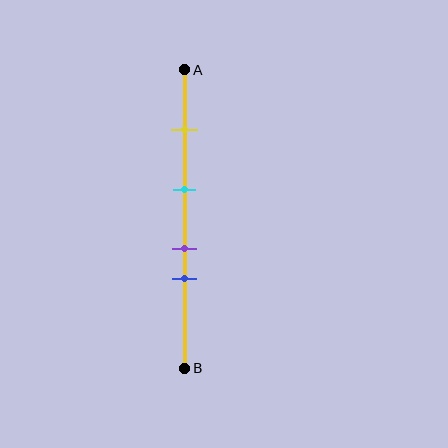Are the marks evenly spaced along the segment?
No, the marks are not evenly spaced.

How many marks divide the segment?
There are 4 marks dividing the segment.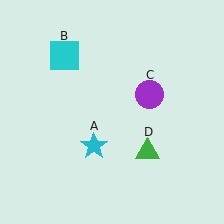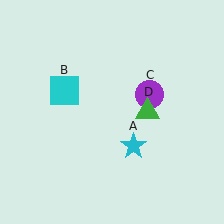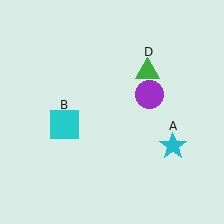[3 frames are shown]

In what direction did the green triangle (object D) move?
The green triangle (object D) moved up.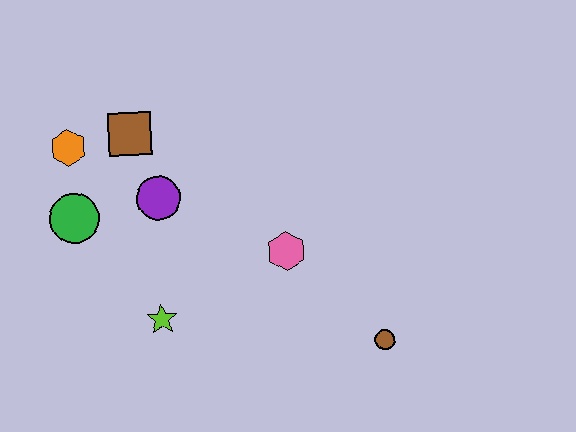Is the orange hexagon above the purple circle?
Yes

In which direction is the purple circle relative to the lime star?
The purple circle is above the lime star.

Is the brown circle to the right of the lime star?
Yes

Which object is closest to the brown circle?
The pink hexagon is closest to the brown circle.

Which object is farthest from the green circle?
The brown circle is farthest from the green circle.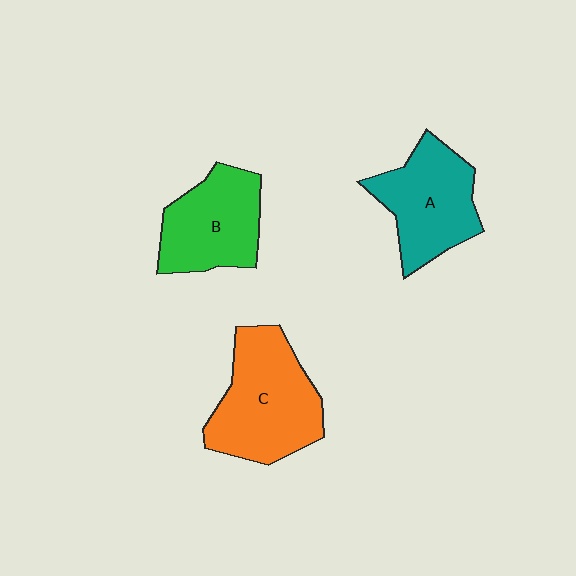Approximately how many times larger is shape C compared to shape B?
Approximately 1.3 times.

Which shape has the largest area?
Shape C (orange).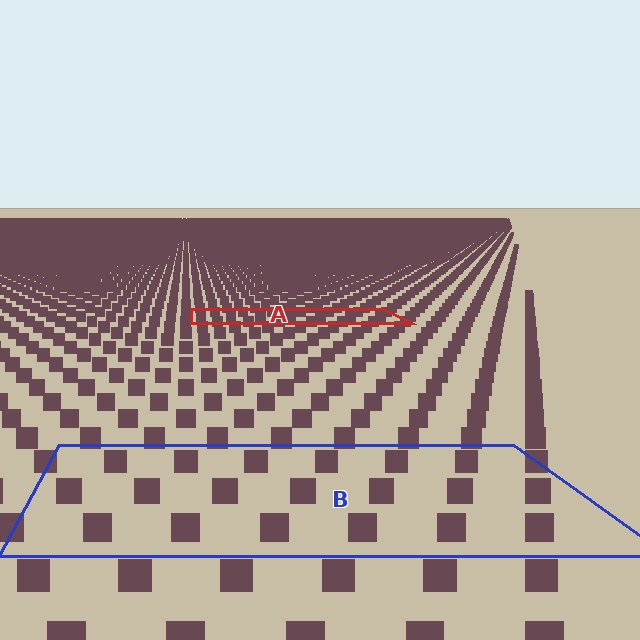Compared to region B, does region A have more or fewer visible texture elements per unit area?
Region A has more texture elements per unit area — they are packed more densely because it is farther away.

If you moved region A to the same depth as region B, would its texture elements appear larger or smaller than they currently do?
They would appear larger. At a closer depth, the same texture elements are projected at a bigger on-screen size.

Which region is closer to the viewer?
Region B is closer. The texture elements there are larger and more spread out.